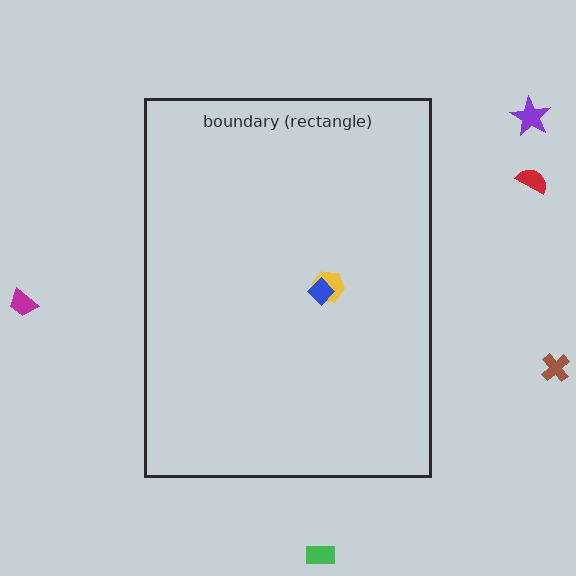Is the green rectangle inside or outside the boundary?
Outside.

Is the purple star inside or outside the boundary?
Outside.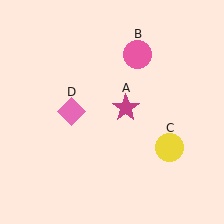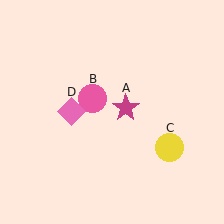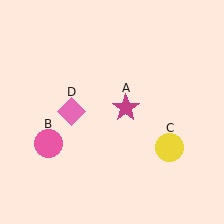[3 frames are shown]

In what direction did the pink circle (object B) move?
The pink circle (object B) moved down and to the left.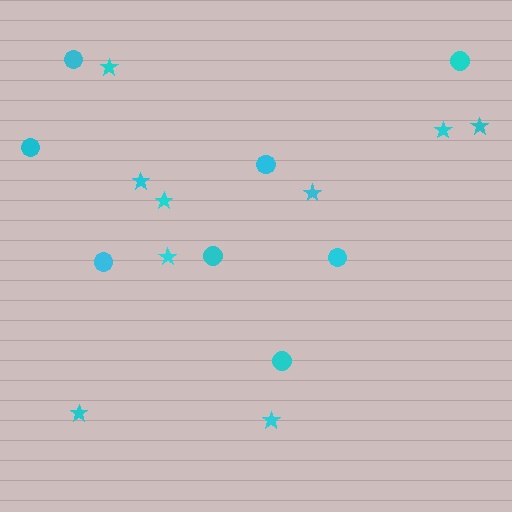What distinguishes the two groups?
There are 2 groups: one group of stars (9) and one group of circles (8).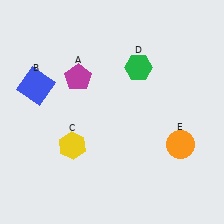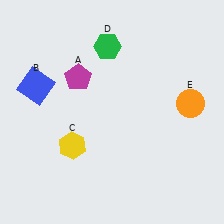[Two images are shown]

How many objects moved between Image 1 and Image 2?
2 objects moved between the two images.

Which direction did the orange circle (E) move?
The orange circle (E) moved up.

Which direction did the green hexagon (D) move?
The green hexagon (D) moved left.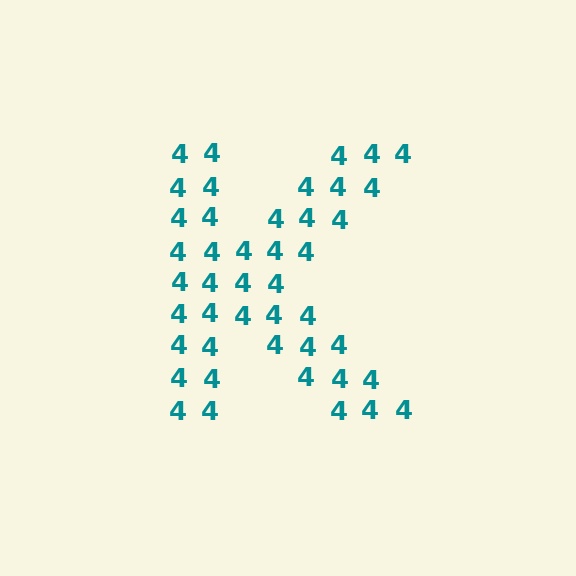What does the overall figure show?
The overall figure shows the letter K.